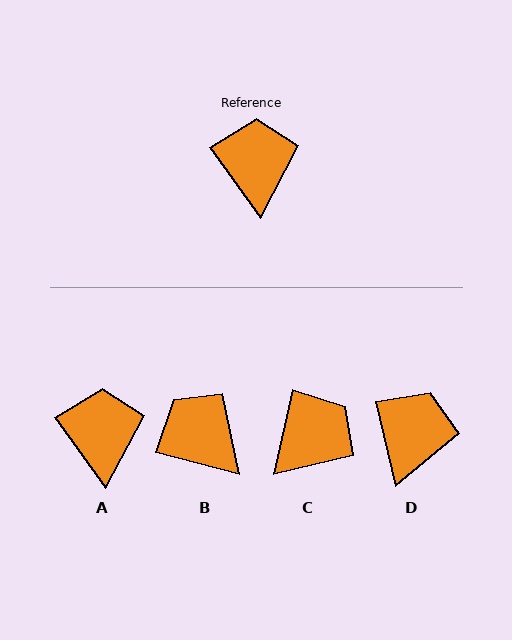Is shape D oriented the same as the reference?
No, it is off by about 23 degrees.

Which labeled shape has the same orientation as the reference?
A.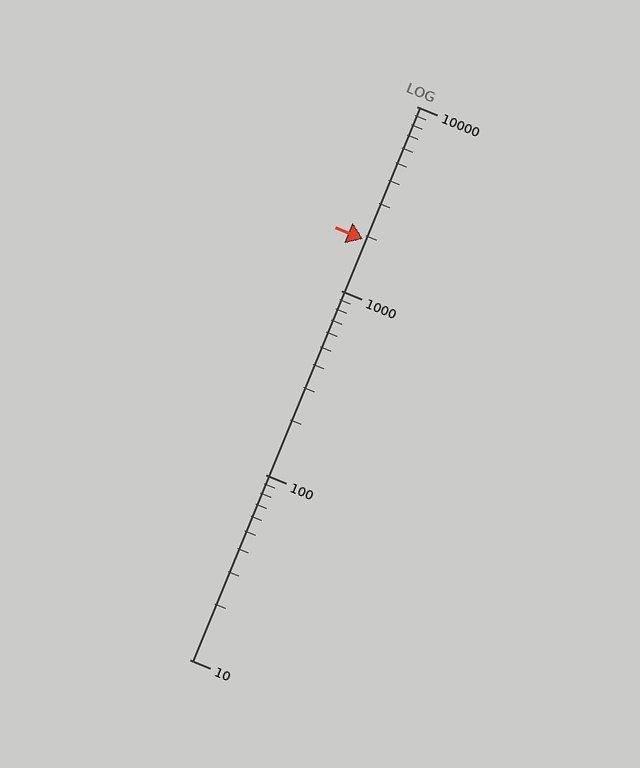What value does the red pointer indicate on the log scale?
The pointer indicates approximately 1900.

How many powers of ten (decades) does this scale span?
The scale spans 3 decades, from 10 to 10000.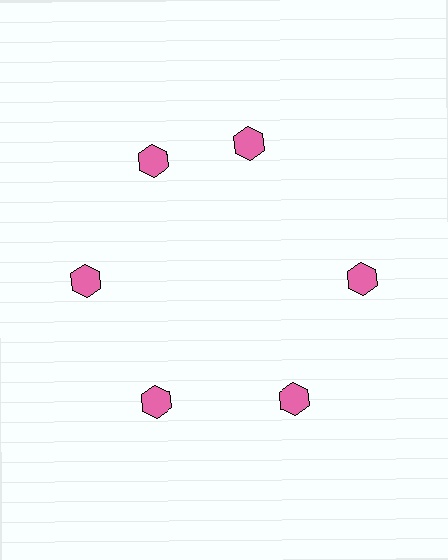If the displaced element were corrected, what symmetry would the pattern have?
It would have 6-fold rotational symmetry — the pattern would map onto itself every 60 degrees.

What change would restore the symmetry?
The symmetry would be restored by rotating it back into even spacing with its neighbors so that all 6 hexagons sit at equal angles and equal distance from the center.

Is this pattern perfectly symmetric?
No. The 6 pink hexagons are arranged in a ring, but one element near the 1 o'clock position is rotated out of alignment along the ring, breaking the 6-fold rotational symmetry.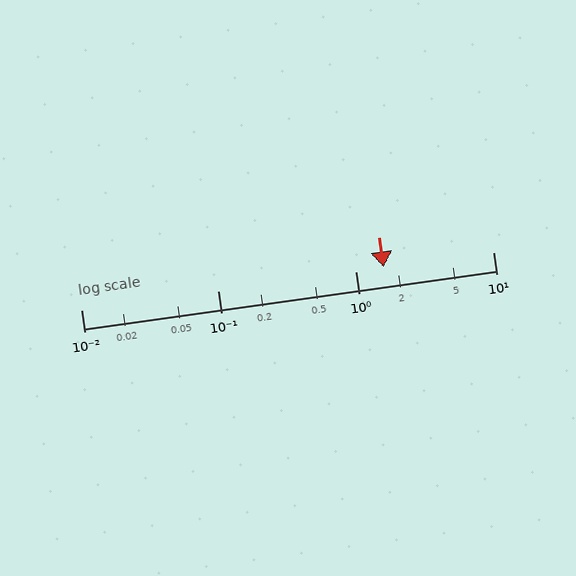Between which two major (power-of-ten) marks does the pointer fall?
The pointer is between 1 and 10.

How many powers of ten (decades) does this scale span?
The scale spans 3 decades, from 0.01 to 10.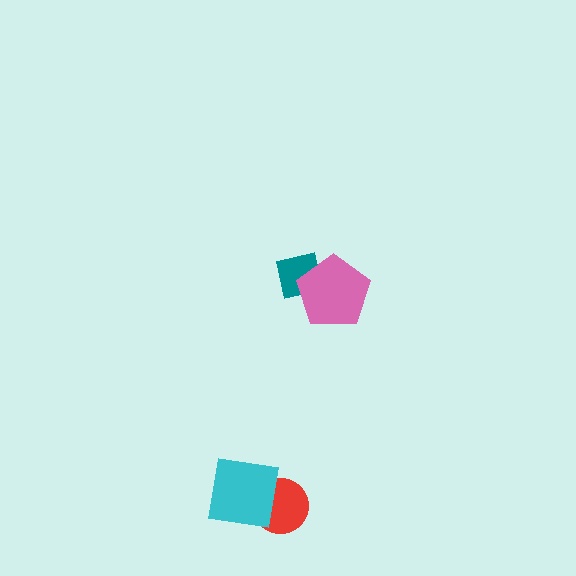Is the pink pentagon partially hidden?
No, no other shape covers it.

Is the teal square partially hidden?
Yes, it is partially covered by another shape.